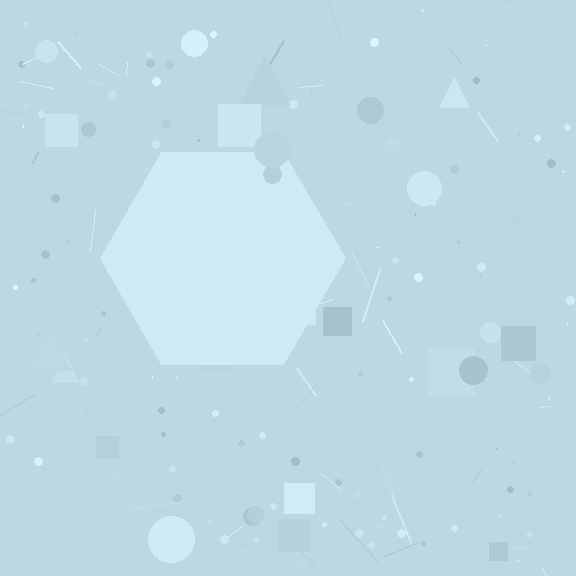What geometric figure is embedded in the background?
A hexagon is embedded in the background.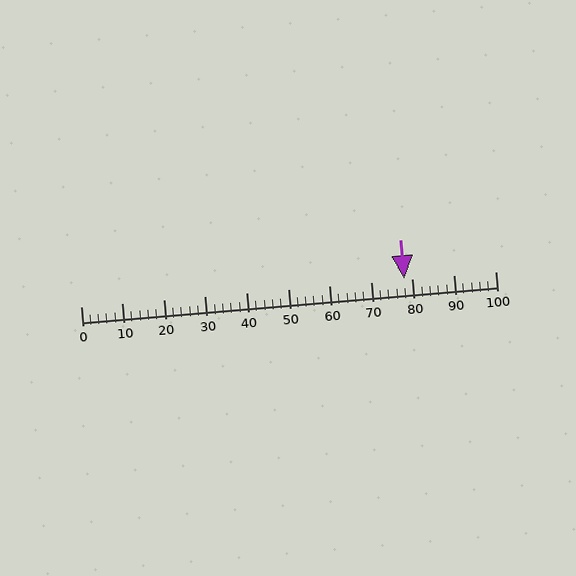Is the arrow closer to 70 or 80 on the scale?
The arrow is closer to 80.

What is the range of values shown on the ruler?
The ruler shows values from 0 to 100.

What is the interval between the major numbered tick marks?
The major tick marks are spaced 10 units apart.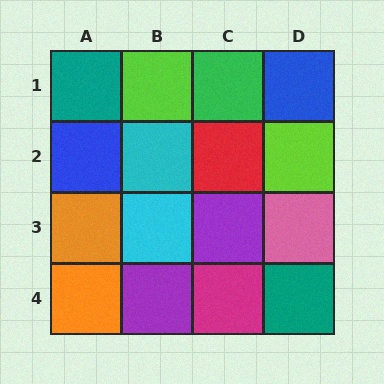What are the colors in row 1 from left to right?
Teal, lime, green, blue.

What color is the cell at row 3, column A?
Orange.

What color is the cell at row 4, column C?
Magenta.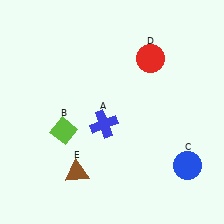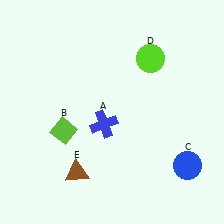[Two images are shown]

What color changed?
The circle (D) changed from red in Image 1 to lime in Image 2.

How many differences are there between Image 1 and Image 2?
There is 1 difference between the two images.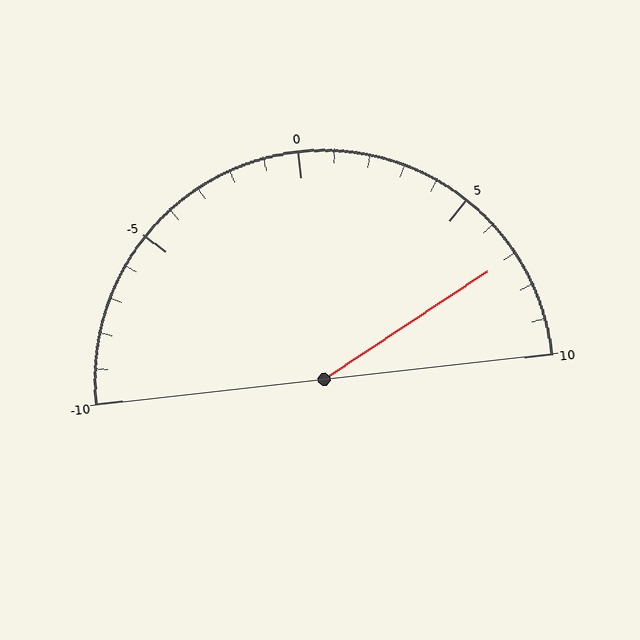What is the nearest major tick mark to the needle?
The nearest major tick mark is 5.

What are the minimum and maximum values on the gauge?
The gauge ranges from -10 to 10.